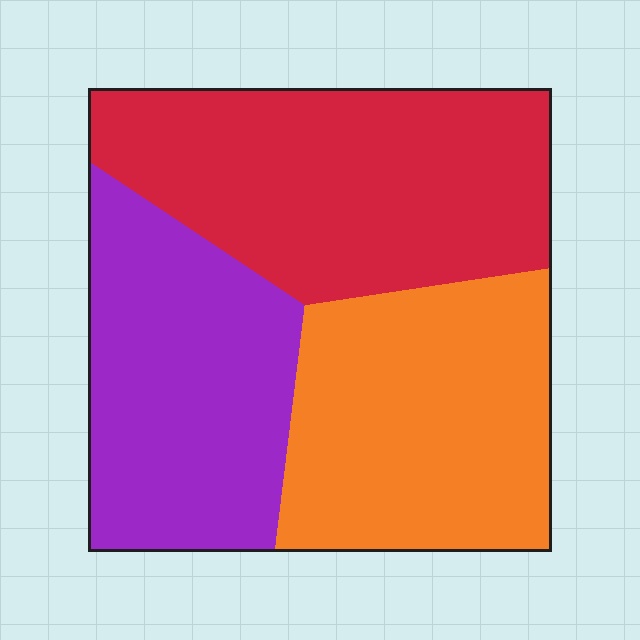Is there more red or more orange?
Red.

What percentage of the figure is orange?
Orange covers around 30% of the figure.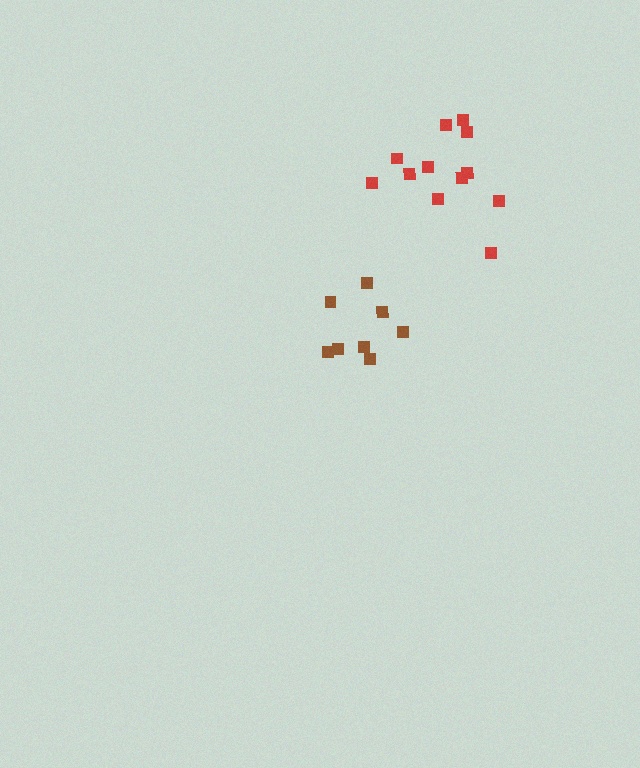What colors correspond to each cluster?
The clusters are colored: red, brown.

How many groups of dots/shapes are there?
There are 2 groups.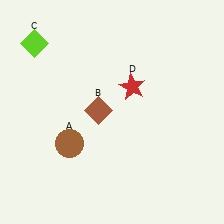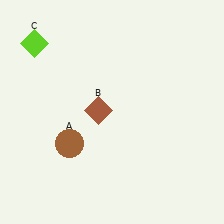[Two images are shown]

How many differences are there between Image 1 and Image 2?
There is 1 difference between the two images.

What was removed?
The red star (D) was removed in Image 2.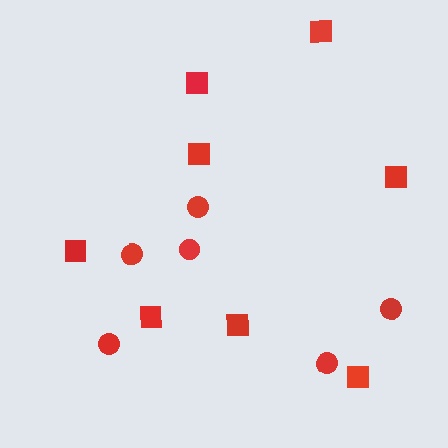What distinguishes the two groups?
There are 2 groups: one group of circles (6) and one group of squares (8).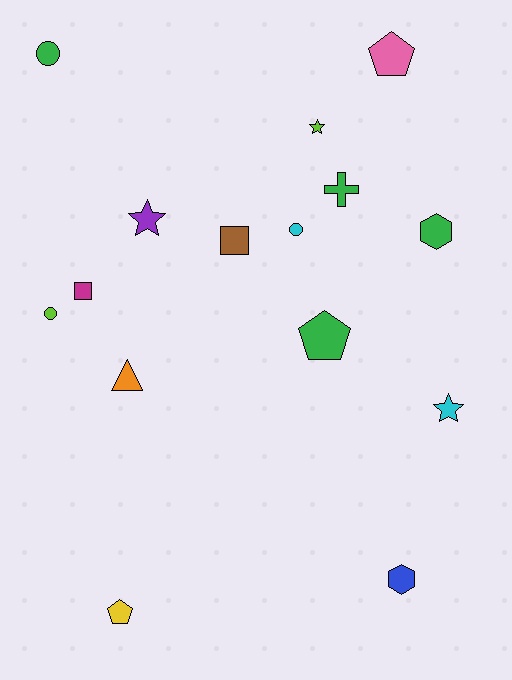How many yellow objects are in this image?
There is 1 yellow object.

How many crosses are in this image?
There is 1 cross.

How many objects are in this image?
There are 15 objects.